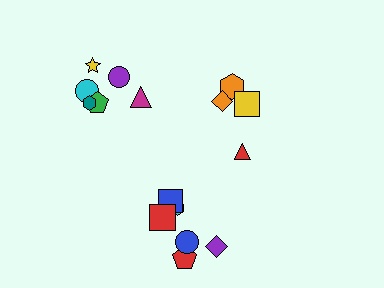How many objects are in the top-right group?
There are 4 objects.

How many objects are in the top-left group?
There are 6 objects.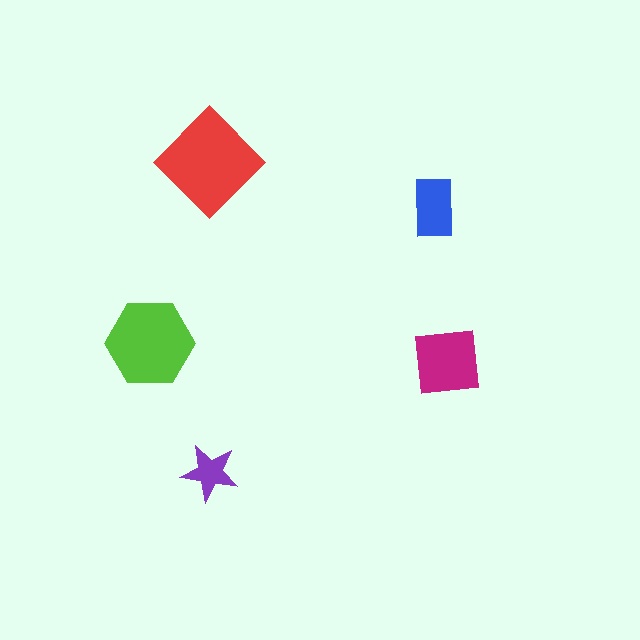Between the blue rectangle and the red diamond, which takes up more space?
The red diamond.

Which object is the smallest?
The purple star.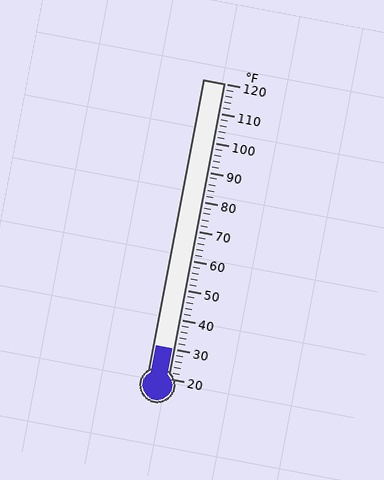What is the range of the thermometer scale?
The thermometer scale ranges from 20°F to 120°F.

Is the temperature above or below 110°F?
The temperature is below 110°F.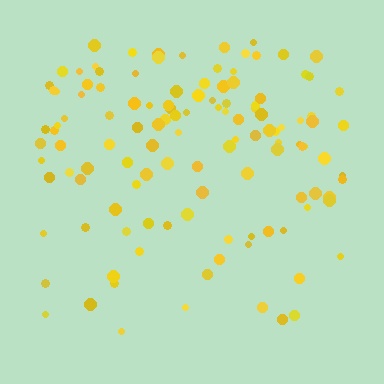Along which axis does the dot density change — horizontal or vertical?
Vertical.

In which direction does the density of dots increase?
From bottom to top, with the top side densest.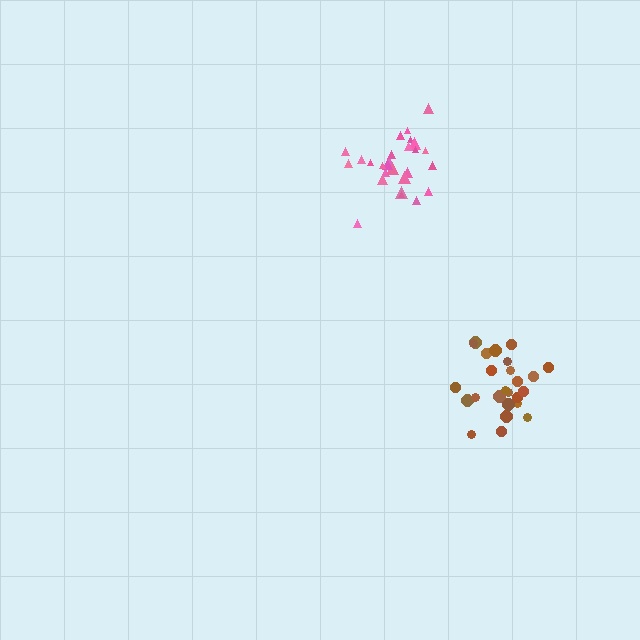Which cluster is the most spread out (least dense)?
Brown.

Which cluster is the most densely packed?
Pink.